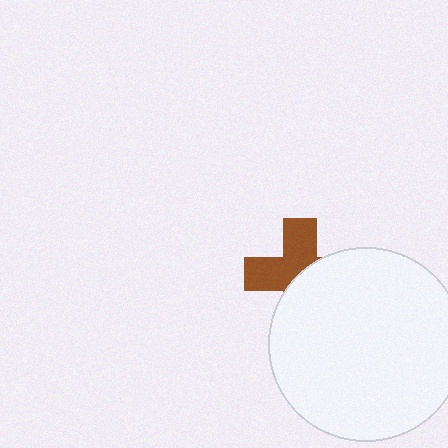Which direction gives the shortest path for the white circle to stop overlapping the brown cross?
Moving toward the lower-right gives the shortest separation.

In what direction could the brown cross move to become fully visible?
The brown cross could move toward the upper-left. That would shift it out from behind the white circle entirely.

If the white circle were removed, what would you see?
You would see the complete brown cross.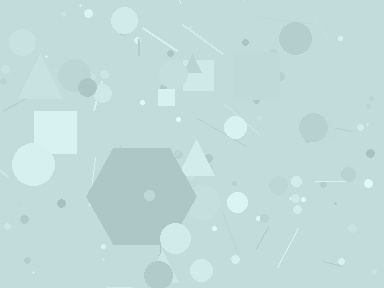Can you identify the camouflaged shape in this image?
The camouflaged shape is a hexagon.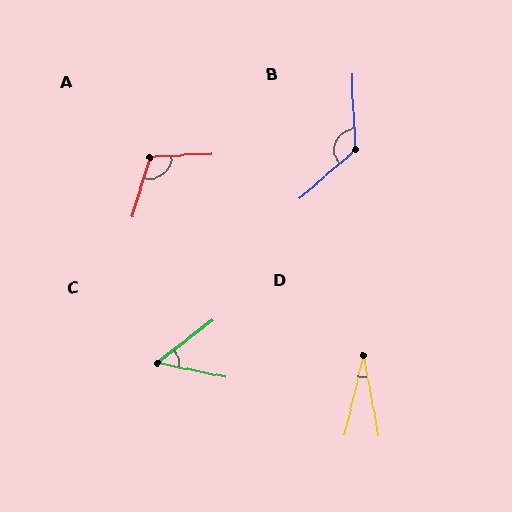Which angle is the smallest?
D, at approximately 24 degrees.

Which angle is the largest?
B, at approximately 129 degrees.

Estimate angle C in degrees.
Approximately 49 degrees.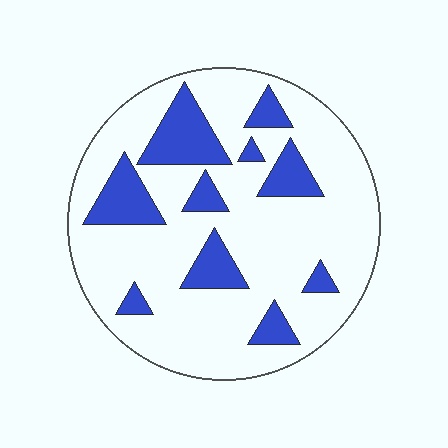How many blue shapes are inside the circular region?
10.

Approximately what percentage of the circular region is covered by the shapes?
Approximately 20%.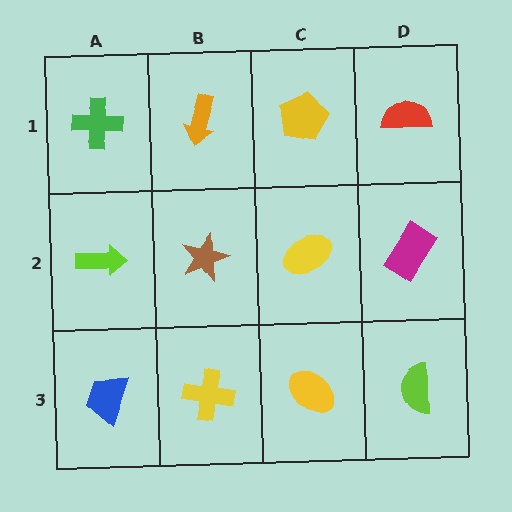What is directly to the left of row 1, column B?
A green cross.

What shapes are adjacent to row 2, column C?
A yellow pentagon (row 1, column C), a yellow ellipse (row 3, column C), a brown star (row 2, column B), a magenta rectangle (row 2, column D).